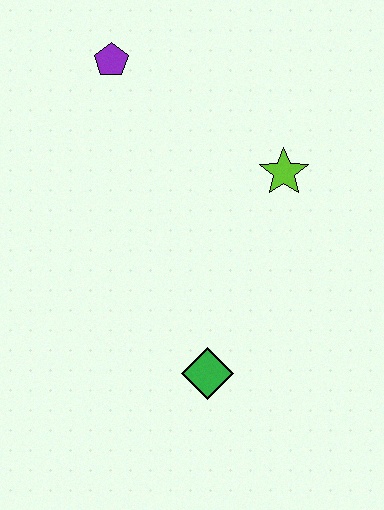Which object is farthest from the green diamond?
The purple pentagon is farthest from the green diamond.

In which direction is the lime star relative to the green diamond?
The lime star is above the green diamond.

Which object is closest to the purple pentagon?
The lime star is closest to the purple pentagon.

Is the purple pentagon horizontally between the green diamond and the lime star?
No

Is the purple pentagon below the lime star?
No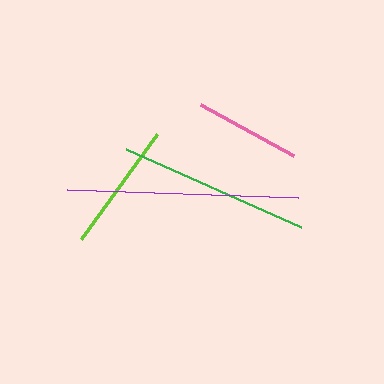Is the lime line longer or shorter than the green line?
The green line is longer than the lime line.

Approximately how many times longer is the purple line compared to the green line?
The purple line is approximately 1.2 times the length of the green line.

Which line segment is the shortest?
The pink line is the shortest at approximately 106 pixels.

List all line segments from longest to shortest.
From longest to shortest: purple, green, lime, pink.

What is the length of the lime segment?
The lime segment is approximately 130 pixels long.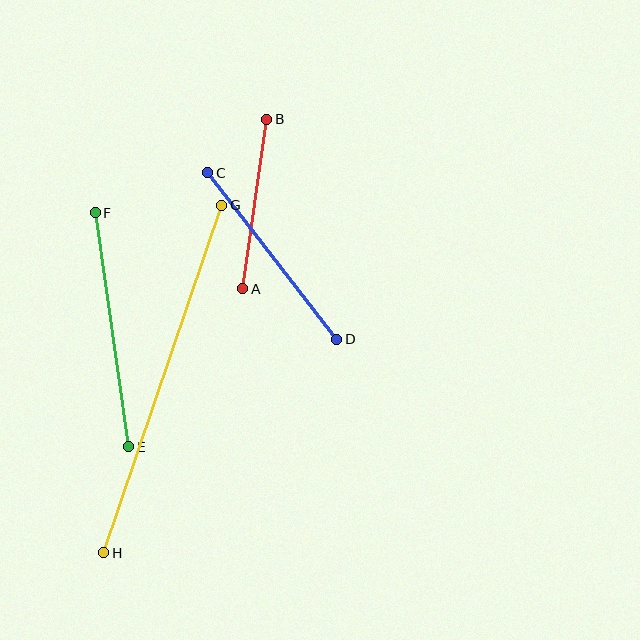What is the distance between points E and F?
The distance is approximately 237 pixels.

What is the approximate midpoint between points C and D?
The midpoint is at approximately (272, 256) pixels.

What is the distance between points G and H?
The distance is approximately 367 pixels.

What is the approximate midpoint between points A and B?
The midpoint is at approximately (255, 204) pixels.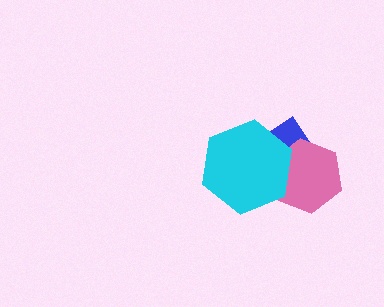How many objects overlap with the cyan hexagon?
2 objects overlap with the cyan hexagon.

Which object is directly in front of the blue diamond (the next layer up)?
The pink hexagon is directly in front of the blue diamond.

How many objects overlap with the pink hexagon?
2 objects overlap with the pink hexagon.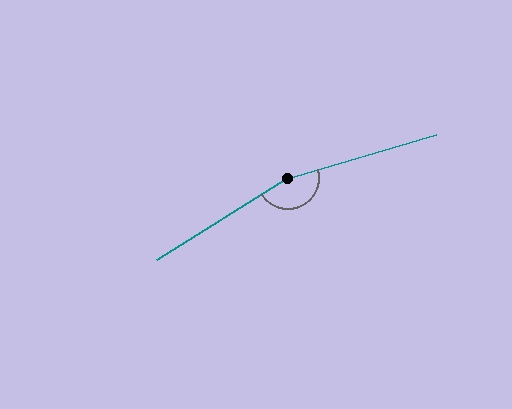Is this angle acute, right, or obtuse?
It is obtuse.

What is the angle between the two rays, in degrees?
Approximately 164 degrees.